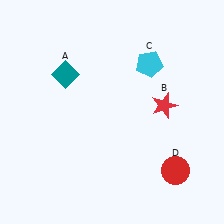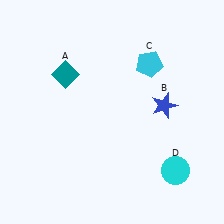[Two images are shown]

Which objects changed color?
B changed from red to blue. D changed from red to cyan.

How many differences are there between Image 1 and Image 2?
There are 2 differences between the two images.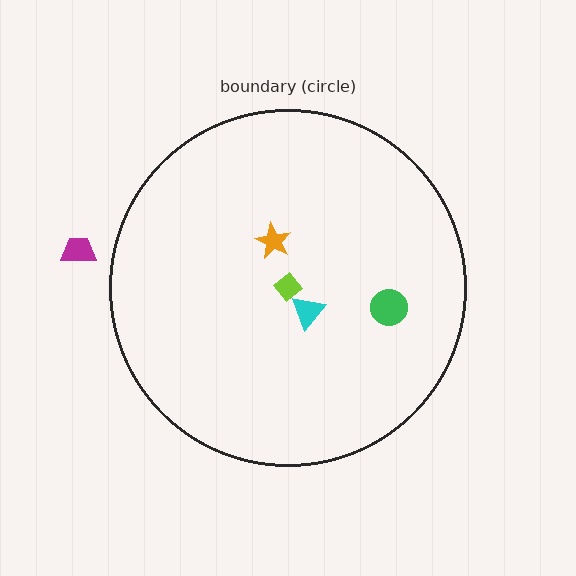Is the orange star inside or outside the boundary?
Inside.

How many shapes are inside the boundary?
4 inside, 1 outside.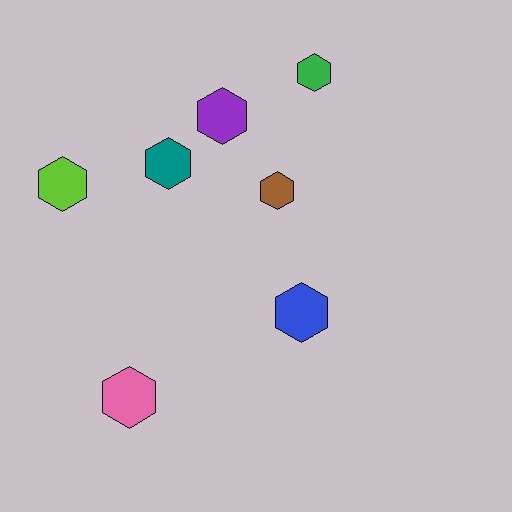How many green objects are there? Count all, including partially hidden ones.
There is 1 green object.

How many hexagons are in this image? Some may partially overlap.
There are 7 hexagons.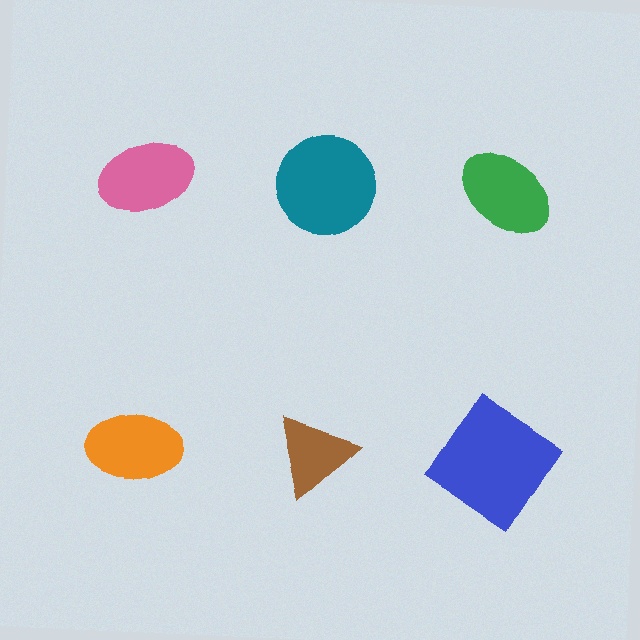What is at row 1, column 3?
A green ellipse.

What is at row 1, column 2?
A teal circle.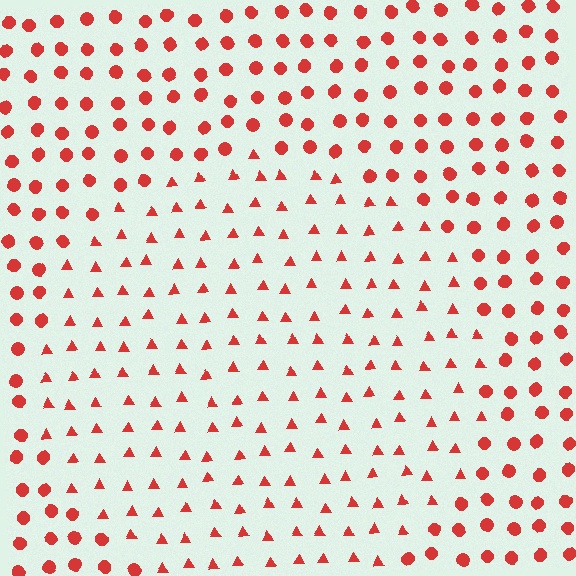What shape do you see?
I see a circle.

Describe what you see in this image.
The image is filled with small red elements arranged in a uniform grid. A circle-shaped region contains triangles, while the surrounding area contains circles. The boundary is defined purely by the change in element shape.